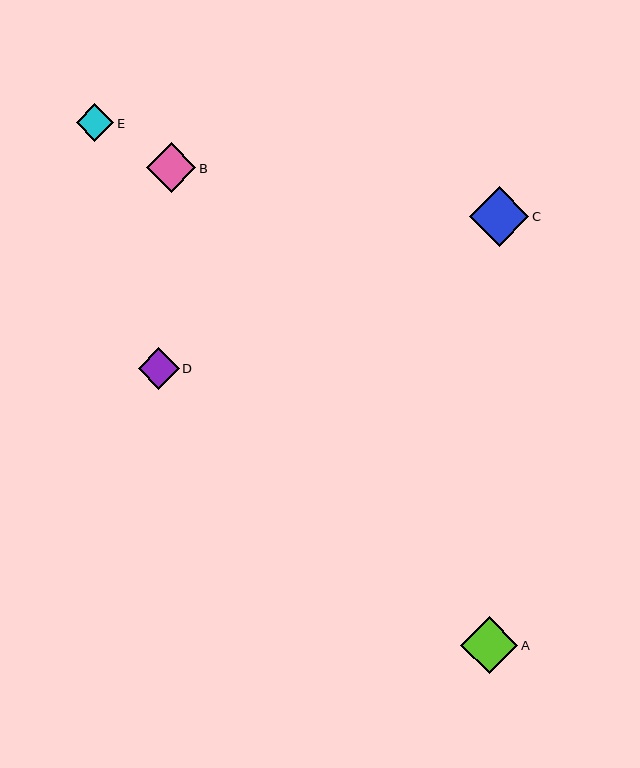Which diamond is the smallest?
Diamond E is the smallest with a size of approximately 37 pixels.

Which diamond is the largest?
Diamond C is the largest with a size of approximately 60 pixels.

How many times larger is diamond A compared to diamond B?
Diamond A is approximately 1.1 times the size of diamond B.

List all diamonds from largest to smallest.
From largest to smallest: C, A, B, D, E.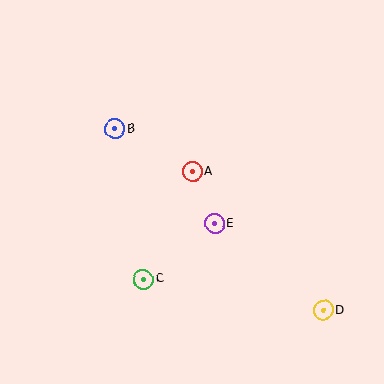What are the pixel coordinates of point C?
Point C is at (144, 279).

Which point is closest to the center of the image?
Point A at (193, 172) is closest to the center.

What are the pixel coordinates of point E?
Point E is at (215, 224).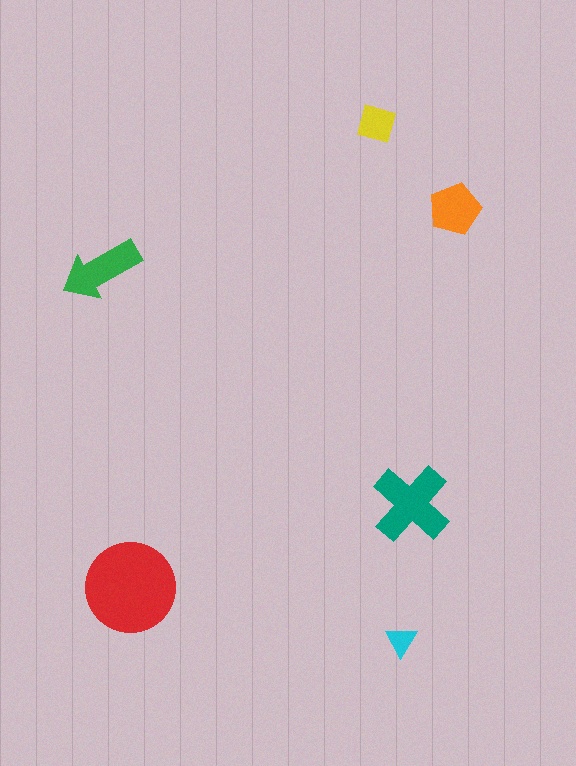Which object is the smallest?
The cyan triangle.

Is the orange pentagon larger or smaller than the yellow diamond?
Larger.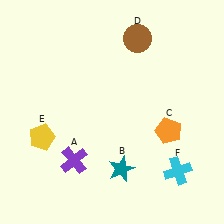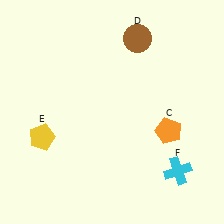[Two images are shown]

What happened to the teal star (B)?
The teal star (B) was removed in Image 2. It was in the bottom-right area of Image 1.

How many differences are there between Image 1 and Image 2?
There are 2 differences between the two images.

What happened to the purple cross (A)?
The purple cross (A) was removed in Image 2. It was in the bottom-left area of Image 1.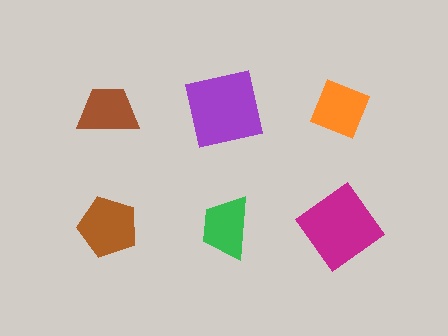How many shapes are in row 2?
3 shapes.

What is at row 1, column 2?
A purple square.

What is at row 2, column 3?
A magenta diamond.